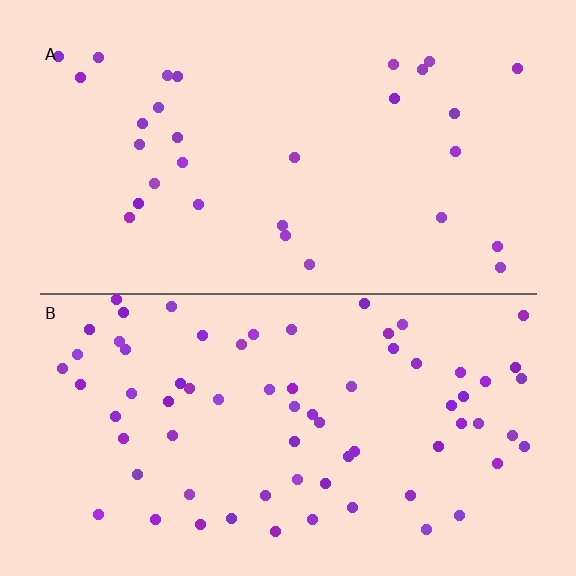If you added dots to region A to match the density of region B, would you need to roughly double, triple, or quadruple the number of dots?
Approximately double.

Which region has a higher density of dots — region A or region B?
B (the bottom).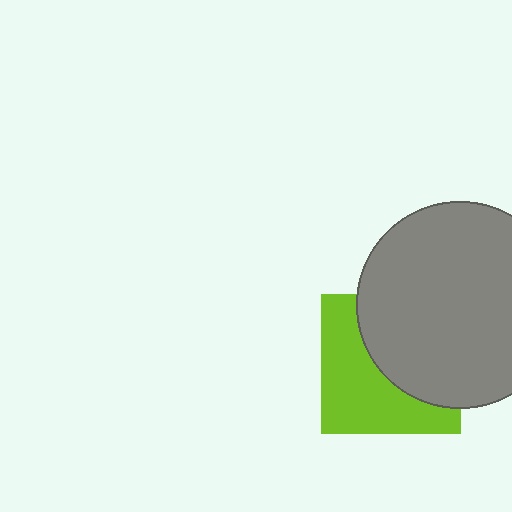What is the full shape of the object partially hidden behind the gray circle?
The partially hidden object is a lime square.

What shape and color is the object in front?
The object in front is a gray circle.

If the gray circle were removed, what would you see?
You would see the complete lime square.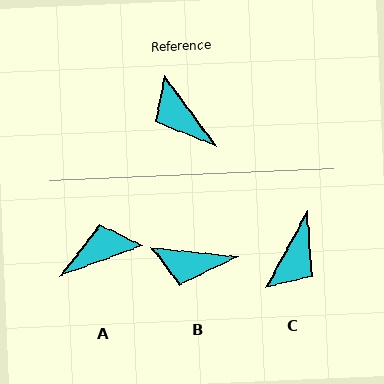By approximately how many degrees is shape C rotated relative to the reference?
Approximately 116 degrees counter-clockwise.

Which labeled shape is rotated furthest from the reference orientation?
C, about 116 degrees away.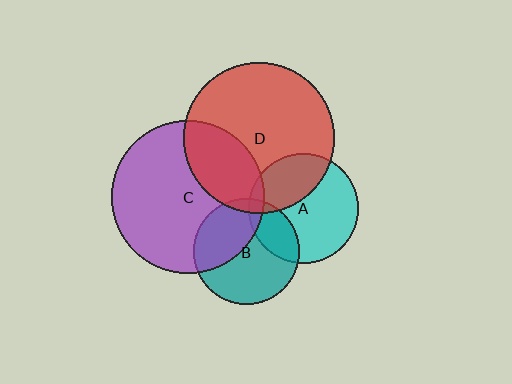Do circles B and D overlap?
Yes.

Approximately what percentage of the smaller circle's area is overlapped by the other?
Approximately 5%.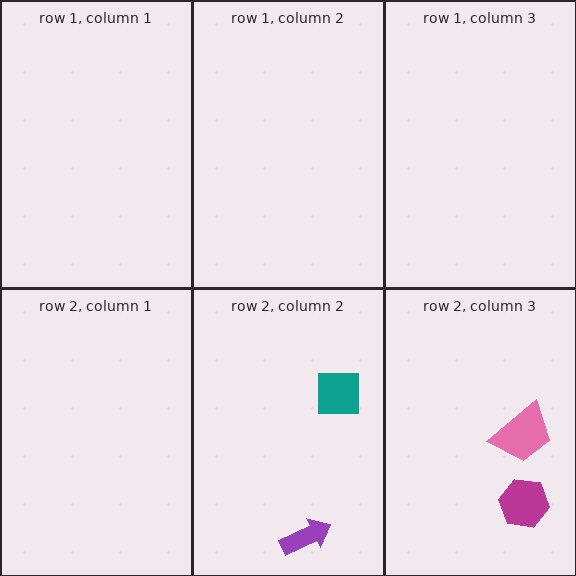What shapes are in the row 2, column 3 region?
The magenta hexagon, the pink trapezoid.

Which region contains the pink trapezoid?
The row 2, column 3 region.